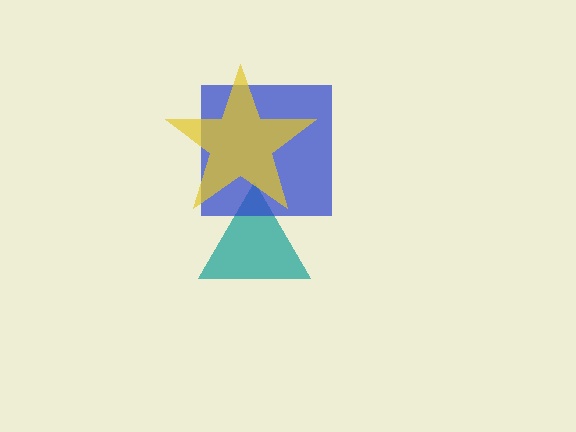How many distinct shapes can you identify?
There are 3 distinct shapes: a teal triangle, a blue square, a yellow star.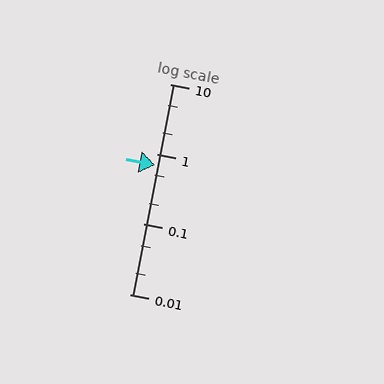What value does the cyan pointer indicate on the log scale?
The pointer indicates approximately 0.7.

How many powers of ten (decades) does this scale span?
The scale spans 3 decades, from 0.01 to 10.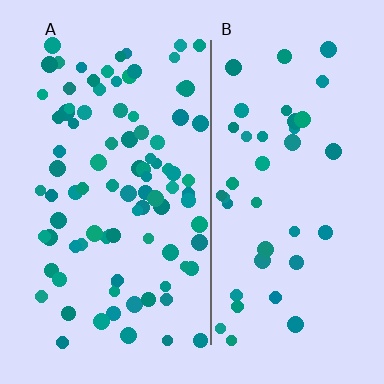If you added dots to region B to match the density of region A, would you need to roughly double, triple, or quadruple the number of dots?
Approximately double.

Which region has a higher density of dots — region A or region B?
A (the left).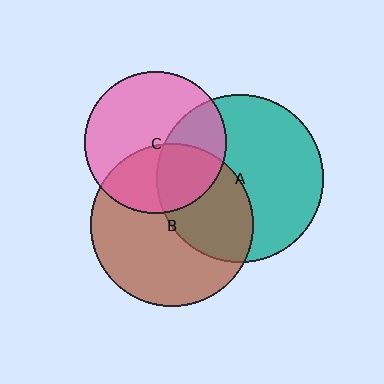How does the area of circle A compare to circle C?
Approximately 1.4 times.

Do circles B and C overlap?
Yes.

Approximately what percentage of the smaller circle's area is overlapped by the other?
Approximately 40%.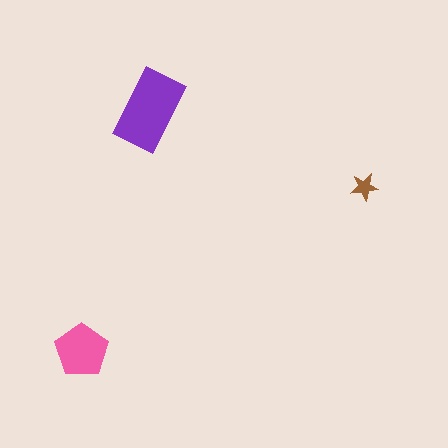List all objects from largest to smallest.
The purple rectangle, the pink pentagon, the brown star.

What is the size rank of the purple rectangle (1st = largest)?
1st.